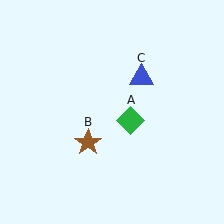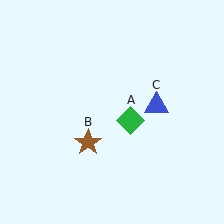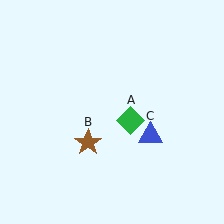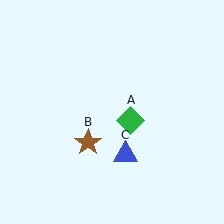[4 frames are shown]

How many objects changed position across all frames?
1 object changed position: blue triangle (object C).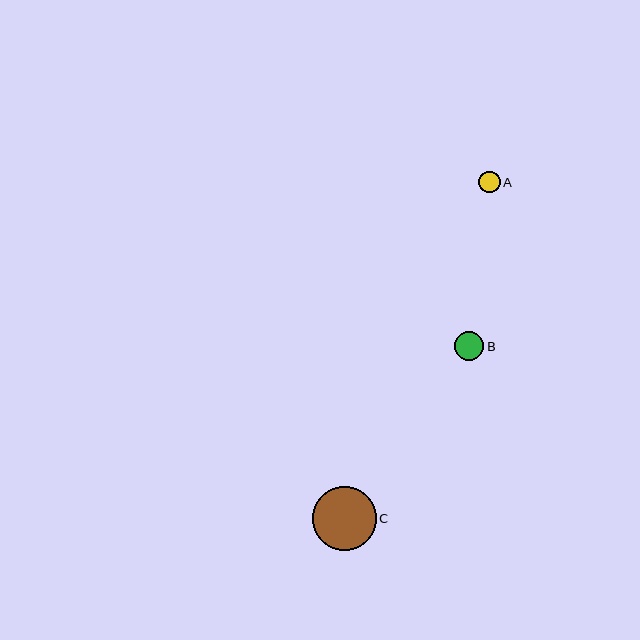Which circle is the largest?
Circle C is the largest with a size of approximately 64 pixels.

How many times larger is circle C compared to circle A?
Circle C is approximately 3.0 times the size of circle A.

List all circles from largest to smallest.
From largest to smallest: C, B, A.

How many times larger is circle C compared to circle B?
Circle C is approximately 2.2 times the size of circle B.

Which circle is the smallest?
Circle A is the smallest with a size of approximately 21 pixels.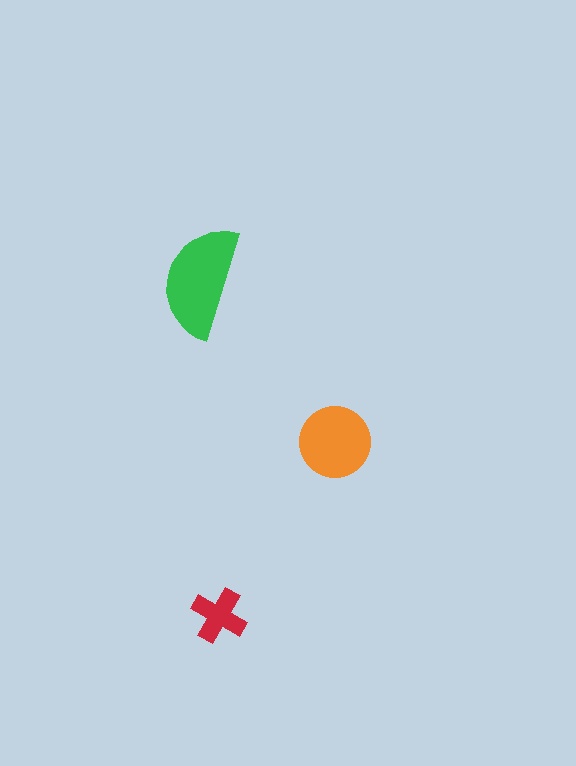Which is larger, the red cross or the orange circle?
The orange circle.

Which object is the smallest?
The red cross.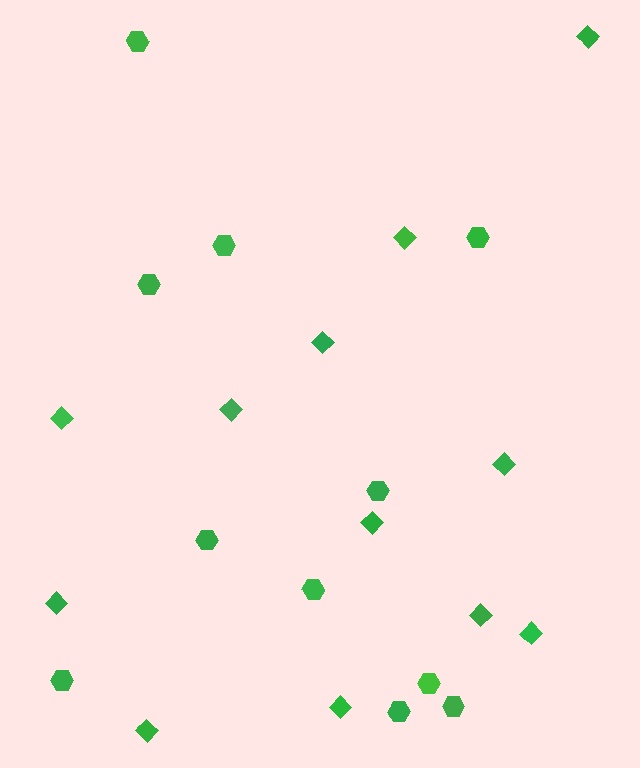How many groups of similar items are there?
There are 2 groups: one group of hexagons (11) and one group of diamonds (12).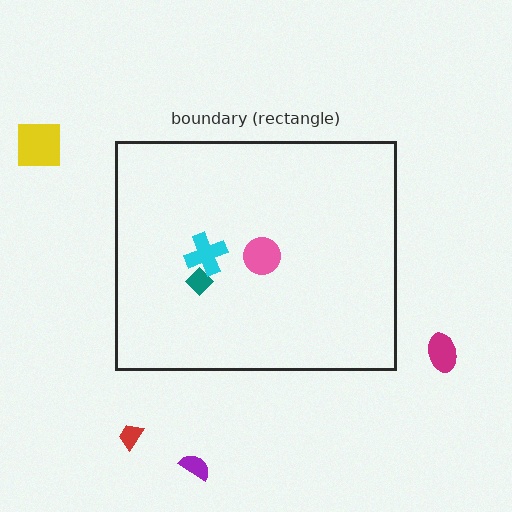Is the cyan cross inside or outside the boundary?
Inside.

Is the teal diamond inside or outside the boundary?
Inside.